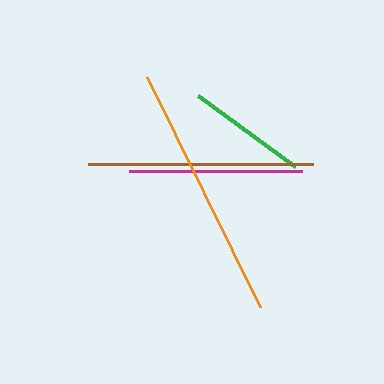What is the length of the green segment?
The green segment is approximately 120 pixels long.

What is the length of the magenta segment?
The magenta segment is approximately 173 pixels long.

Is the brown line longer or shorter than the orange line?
The orange line is longer than the brown line.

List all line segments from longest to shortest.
From longest to shortest: orange, brown, magenta, green.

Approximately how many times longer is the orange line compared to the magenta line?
The orange line is approximately 1.5 times the length of the magenta line.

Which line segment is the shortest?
The green line is the shortest at approximately 120 pixels.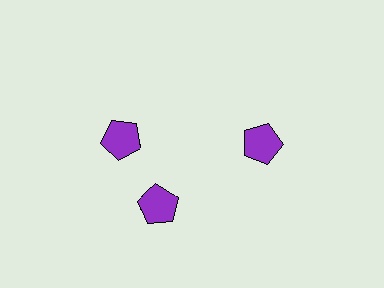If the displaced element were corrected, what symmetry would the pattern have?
It would have 3-fold rotational symmetry — the pattern would map onto itself every 120 degrees.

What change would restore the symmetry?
The symmetry would be restored by rotating it back into even spacing with its neighbors so that all 3 pentagons sit at equal angles and equal distance from the center.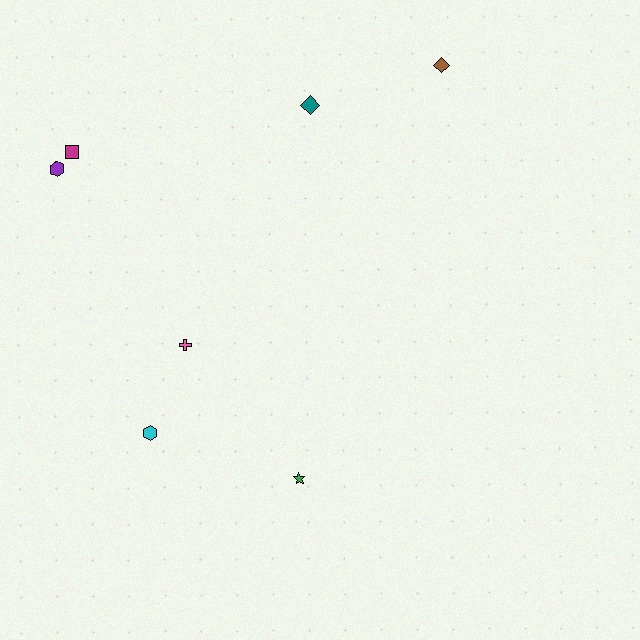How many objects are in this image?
There are 7 objects.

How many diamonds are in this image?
There are 2 diamonds.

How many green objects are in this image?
There is 1 green object.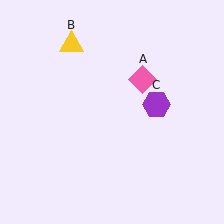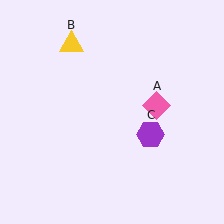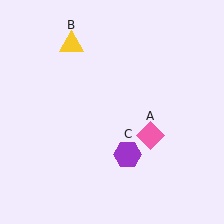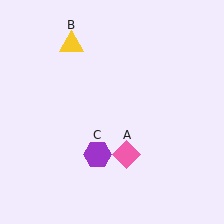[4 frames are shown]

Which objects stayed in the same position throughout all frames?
Yellow triangle (object B) remained stationary.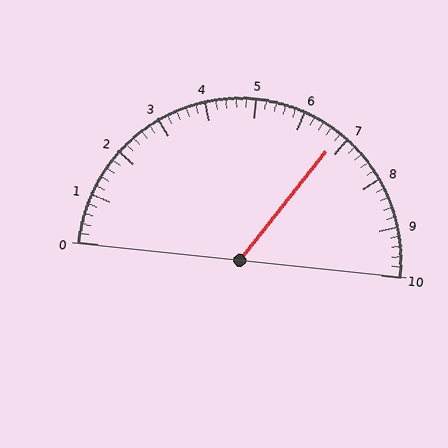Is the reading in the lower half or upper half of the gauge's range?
The reading is in the upper half of the range (0 to 10).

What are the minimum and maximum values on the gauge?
The gauge ranges from 0 to 10.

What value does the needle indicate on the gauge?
The needle indicates approximately 6.8.